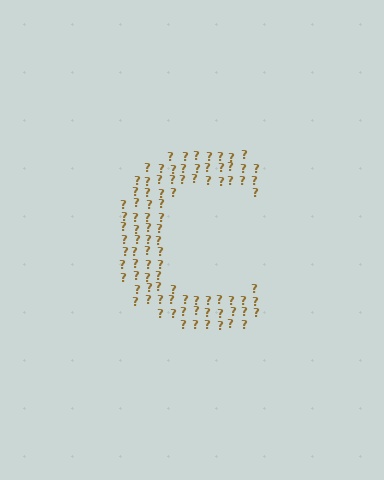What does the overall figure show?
The overall figure shows the letter C.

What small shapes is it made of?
It is made of small question marks.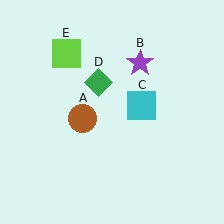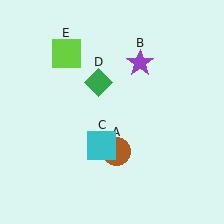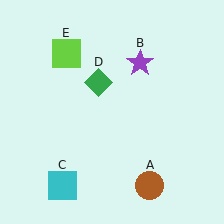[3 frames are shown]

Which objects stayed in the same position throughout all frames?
Purple star (object B) and green diamond (object D) and lime square (object E) remained stationary.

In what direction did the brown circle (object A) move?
The brown circle (object A) moved down and to the right.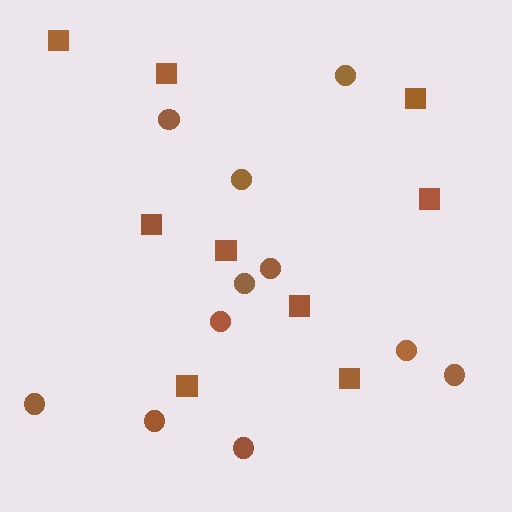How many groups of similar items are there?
There are 2 groups: one group of circles (11) and one group of squares (9).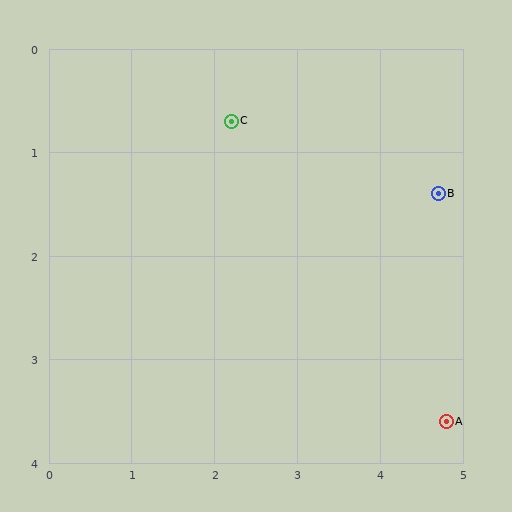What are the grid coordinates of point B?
Point B is at approximately (4.7, 1.4).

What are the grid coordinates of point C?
Point C is at approximately (2.2, 0.7).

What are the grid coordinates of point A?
Point A is at approximately (4.8, 3.6).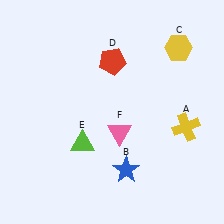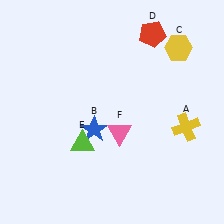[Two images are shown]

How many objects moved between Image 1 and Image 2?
2 objects moved between the two images.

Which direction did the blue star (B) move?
The blue star (B) moved up.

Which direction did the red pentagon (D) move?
The red pentagon (D) moved right.